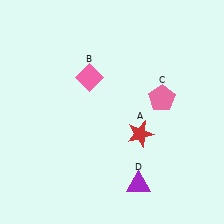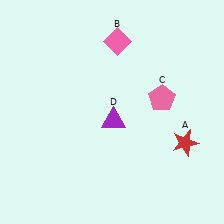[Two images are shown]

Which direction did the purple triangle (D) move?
The purple triangle (D) moved up.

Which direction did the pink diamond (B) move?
The pink diamond (B) moved up.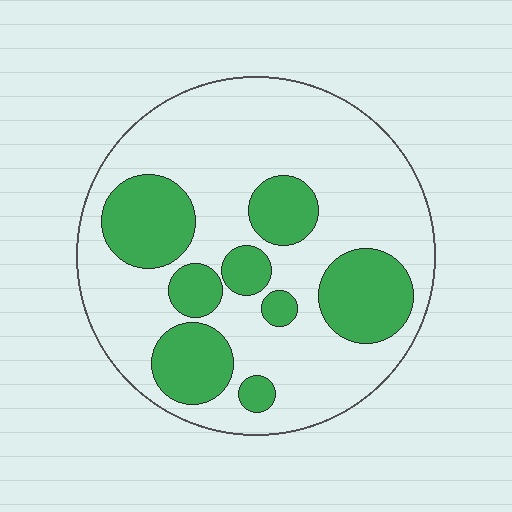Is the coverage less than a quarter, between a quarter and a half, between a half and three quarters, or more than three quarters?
Between a quarter and a half.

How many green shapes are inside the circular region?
8.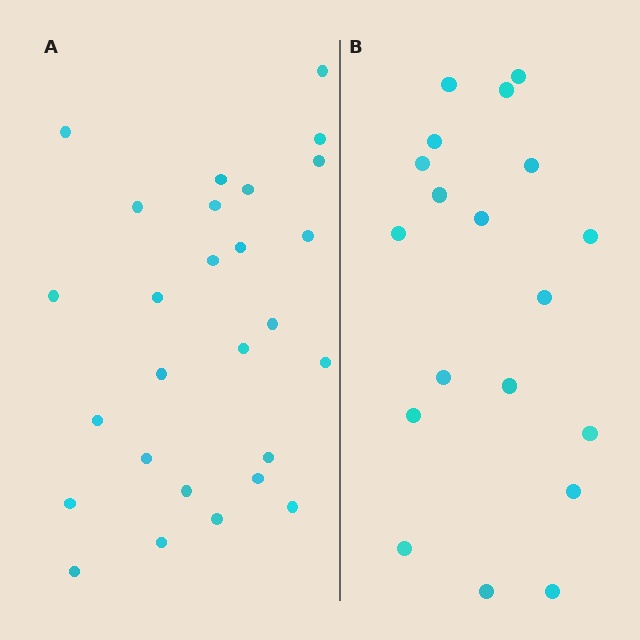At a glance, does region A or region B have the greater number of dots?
Region A (the left region) has more dots.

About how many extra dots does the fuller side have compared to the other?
Region A has roughly 8 or so more dots than region B.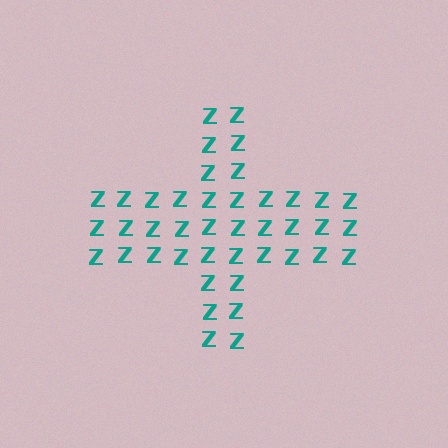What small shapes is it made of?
It is made of small letter Z's.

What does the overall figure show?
The overall figure shows a cross.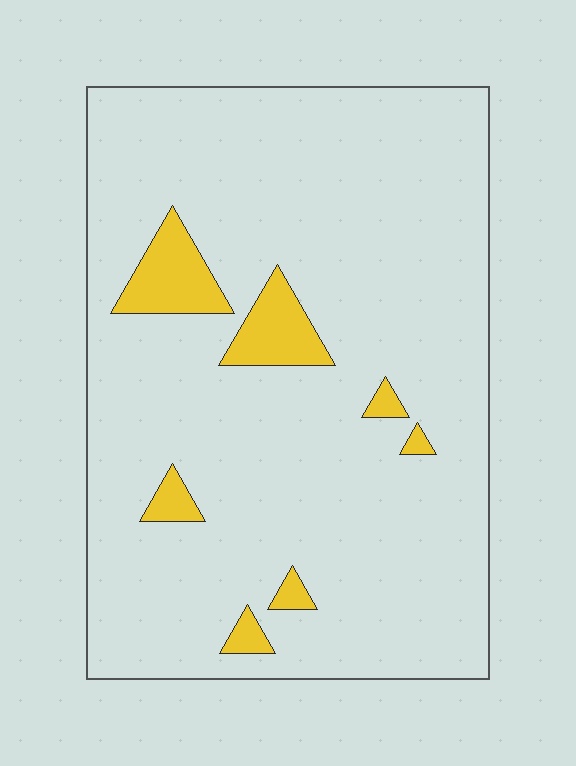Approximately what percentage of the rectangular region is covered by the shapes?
Approximately 10%.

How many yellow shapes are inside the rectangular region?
7.